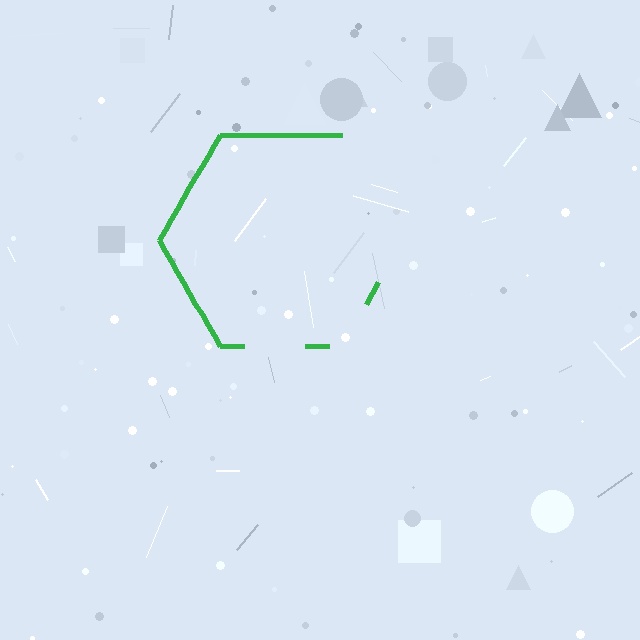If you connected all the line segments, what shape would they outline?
They would outline a hexagon.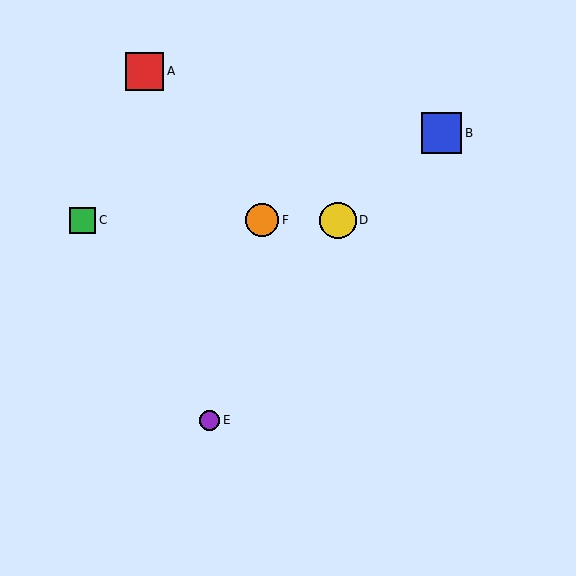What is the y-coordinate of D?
Object D is at y≈220.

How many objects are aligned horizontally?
3 objects (C, D, F) are aligned horizontally.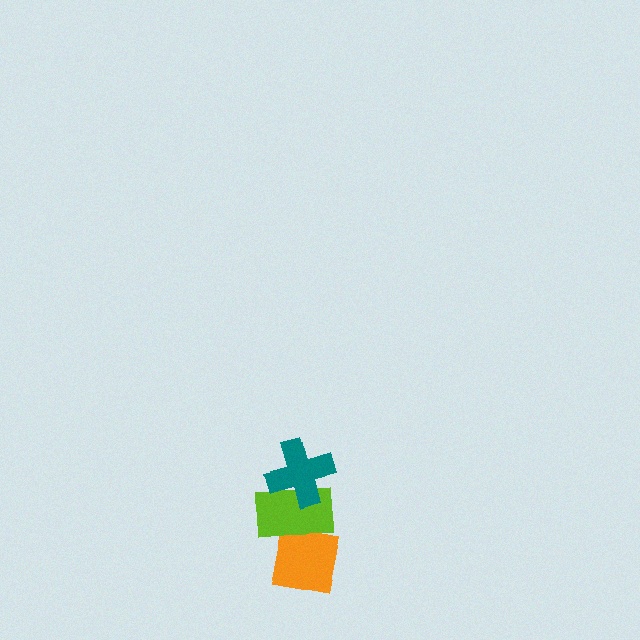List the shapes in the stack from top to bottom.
From top to bottom: the teal cross, the lime rectangle, the orange square.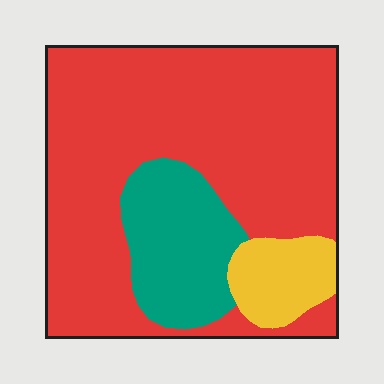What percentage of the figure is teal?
Teal takes up less than a quarter of the figure.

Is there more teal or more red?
Red.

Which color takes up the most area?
Red, at roughly 70%.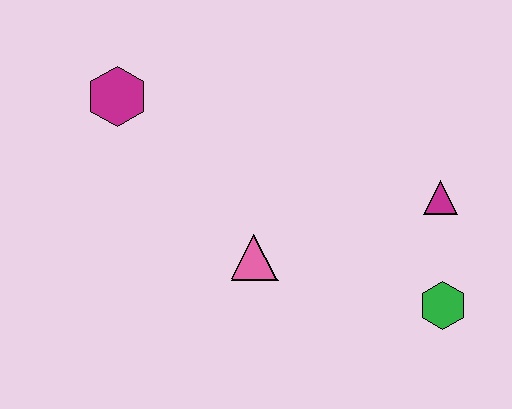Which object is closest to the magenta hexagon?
The pink triangle is closest to the magenta hexagon.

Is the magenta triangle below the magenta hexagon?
Yes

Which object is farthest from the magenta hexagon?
The green hexagon is farthest from the magenta hexagon.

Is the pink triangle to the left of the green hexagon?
Yes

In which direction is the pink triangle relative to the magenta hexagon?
The pink triangle is below the magenta hexagon.